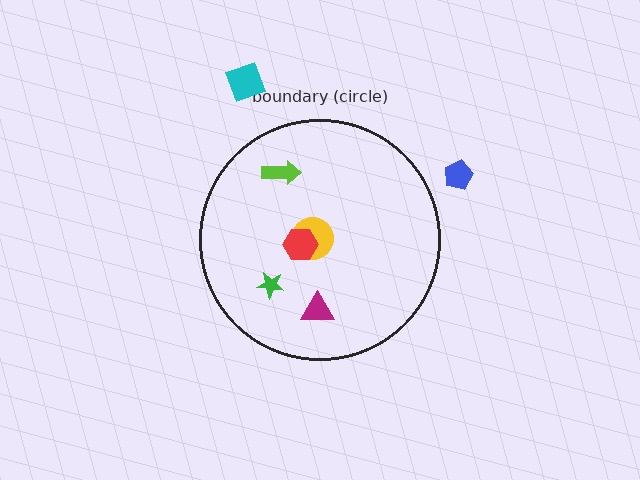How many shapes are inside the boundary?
5 inside, 2 outside.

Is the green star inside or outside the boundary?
Inside.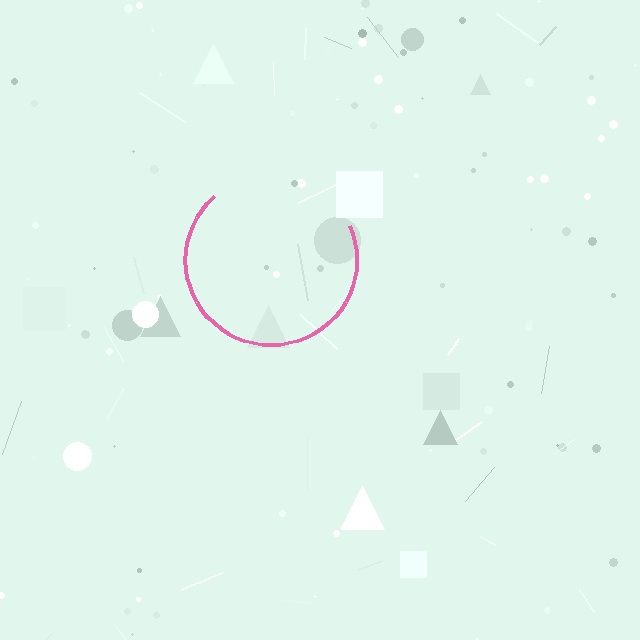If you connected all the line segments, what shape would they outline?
They would outline a circle.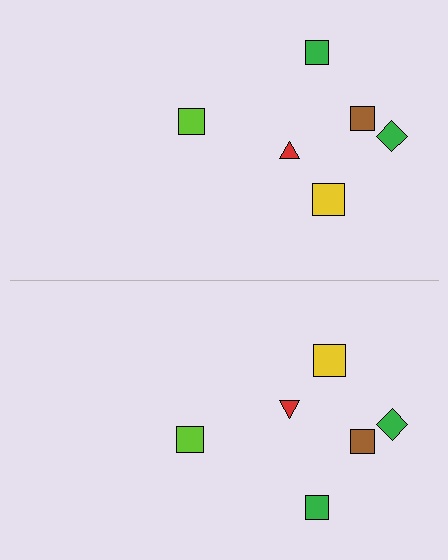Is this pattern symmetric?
Yes, this pattern has bilateral (reflection) symmetry.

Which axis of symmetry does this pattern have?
The pattern has a horizontal axis of symmetry running through the center of the image.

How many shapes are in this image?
There are 12 shapes in this image.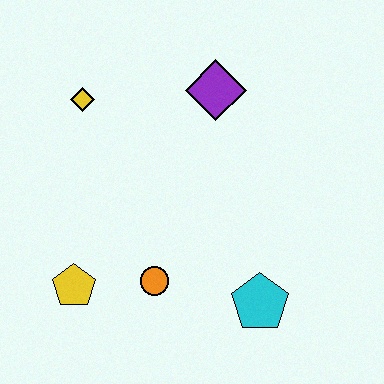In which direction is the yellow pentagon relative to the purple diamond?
The yellow pentagon is below the purple diamond.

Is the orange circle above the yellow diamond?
No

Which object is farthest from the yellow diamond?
The cyan pentagon is farthest from the yellow diamond.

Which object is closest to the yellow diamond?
The purple diamond is closest to the yellow diamond.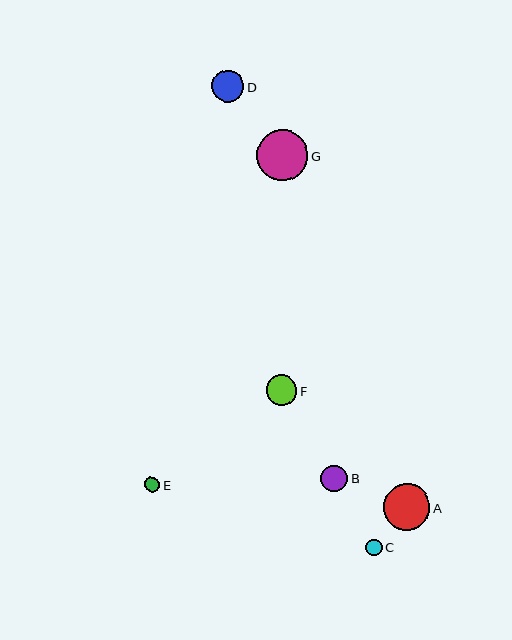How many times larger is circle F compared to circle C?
Circle F is approximately 1.9 times the size of circle C.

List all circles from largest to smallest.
From largest to smallest: G, A, D, F, B, C, E.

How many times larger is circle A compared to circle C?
Circle A is approximately 2.9 times the size of circle C.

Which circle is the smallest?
Circle E is the smallest with a size of approximately 15 pixels.